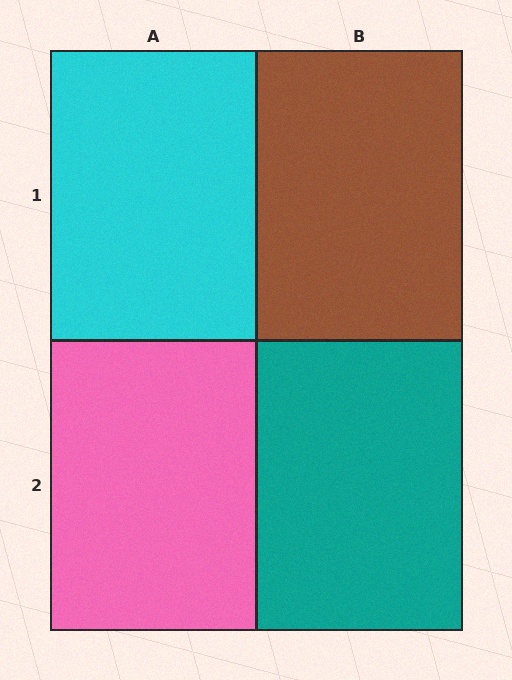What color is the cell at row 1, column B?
Brown.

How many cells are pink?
1 cell is pink.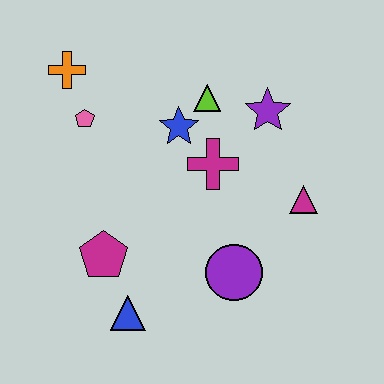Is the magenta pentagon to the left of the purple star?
Yes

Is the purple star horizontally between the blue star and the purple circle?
No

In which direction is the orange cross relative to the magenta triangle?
The orange cross is to the left of the magenta triangle.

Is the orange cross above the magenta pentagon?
Yes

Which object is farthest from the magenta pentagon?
The purple star is farthest from the magenta pentagon.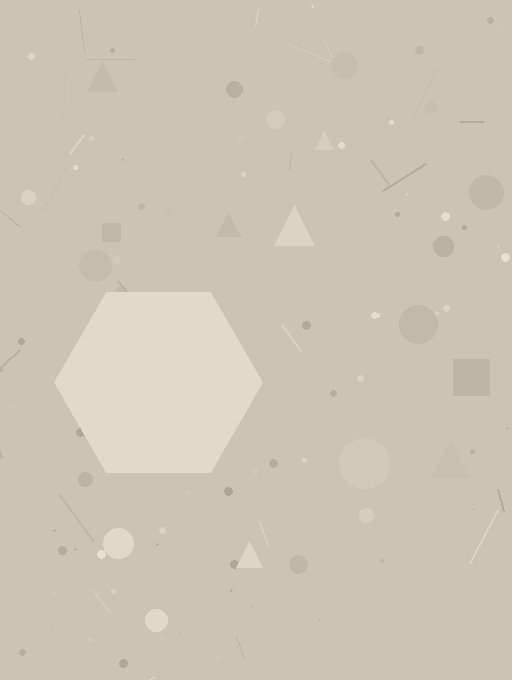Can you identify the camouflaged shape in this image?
The camouflaged shape is a hexagon.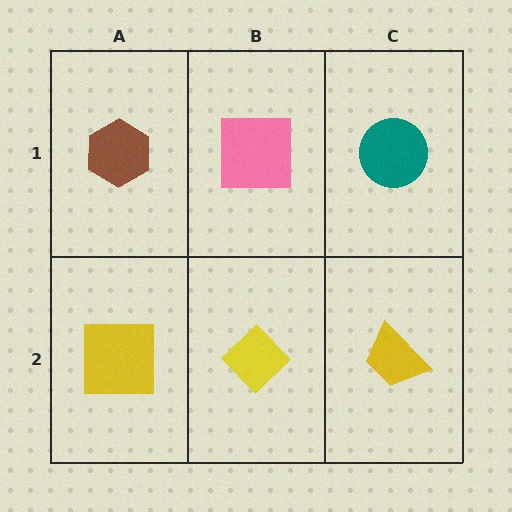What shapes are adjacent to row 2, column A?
A brown hexagon (row 1, column A), a yellow diamond (row 2, column B).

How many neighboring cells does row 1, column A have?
2.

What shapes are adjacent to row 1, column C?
A yellow trapezoid (row 2, column C), a pink square (row 1, column B).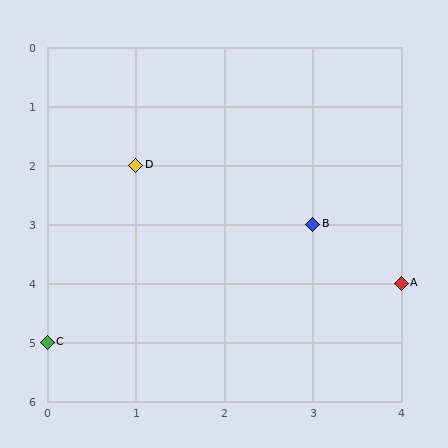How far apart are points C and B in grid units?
Points C and B are 3 columns and 2 rows apart (about 3.6 grid units diagonally).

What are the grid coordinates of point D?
Point D is at grid coordinates (1, 2).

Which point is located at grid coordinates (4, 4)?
Point A is at (4, 4).